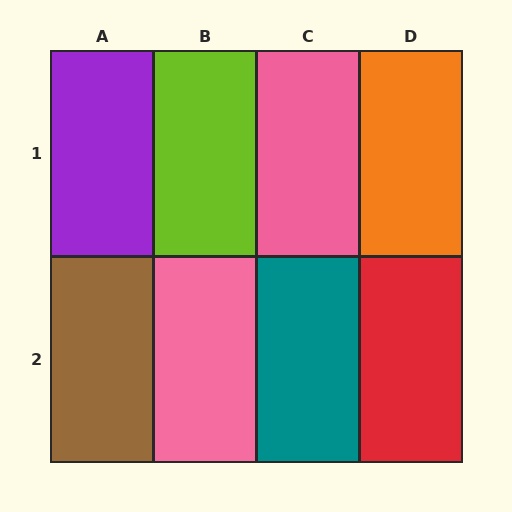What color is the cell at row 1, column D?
Orange.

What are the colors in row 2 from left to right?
Brown, pink, teal, red.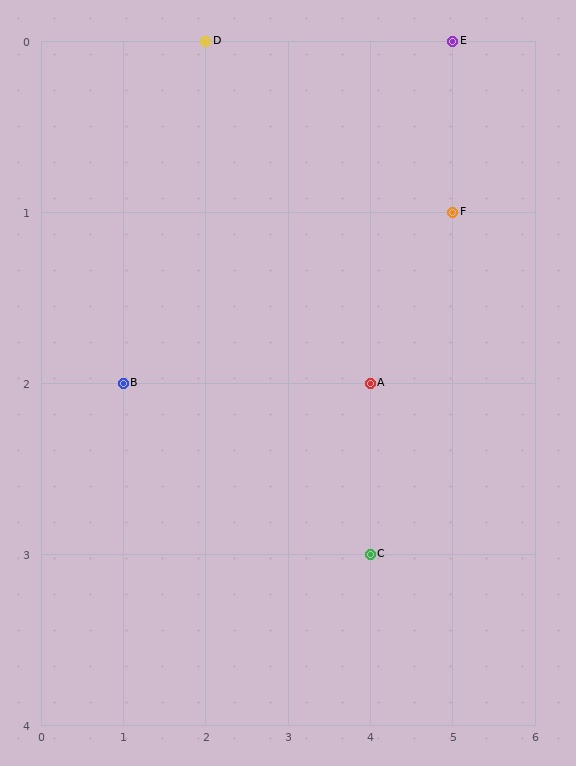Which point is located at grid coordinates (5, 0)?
Point E is at (5, 0).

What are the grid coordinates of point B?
Point B is at grid coordinates (1, 2).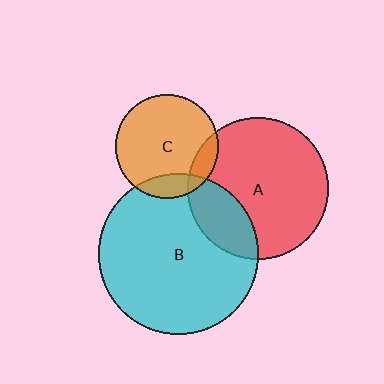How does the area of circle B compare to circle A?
Approximately 1.3 times.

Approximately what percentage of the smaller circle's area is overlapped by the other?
Approximately 15%.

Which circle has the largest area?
Circle B (cyan).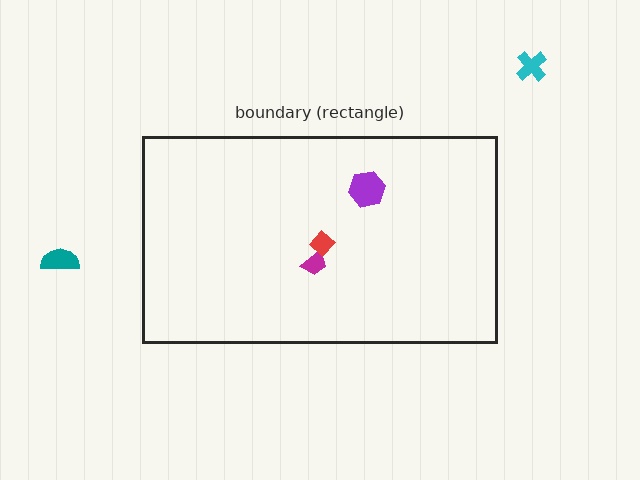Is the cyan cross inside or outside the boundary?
Outside.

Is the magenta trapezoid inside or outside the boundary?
Inside.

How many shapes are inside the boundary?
3 inside, 2 outside.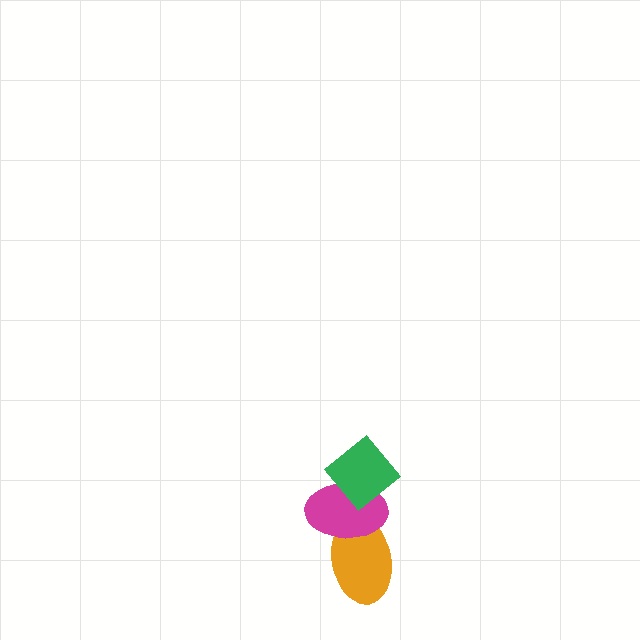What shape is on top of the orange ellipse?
The magenta ellipse is on top of the orange ellipse.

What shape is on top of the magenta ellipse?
The green diamond is on top of the magenta ellipse.